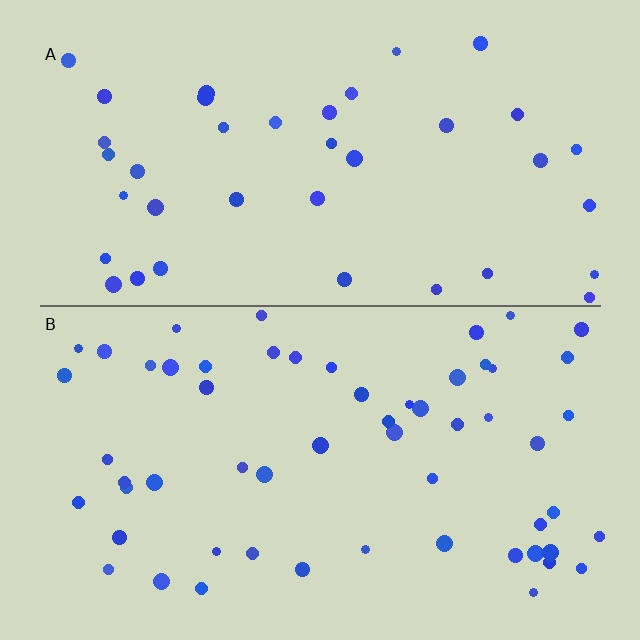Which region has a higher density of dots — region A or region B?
B (the bottom).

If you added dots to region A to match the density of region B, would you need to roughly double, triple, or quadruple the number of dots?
Approximately double.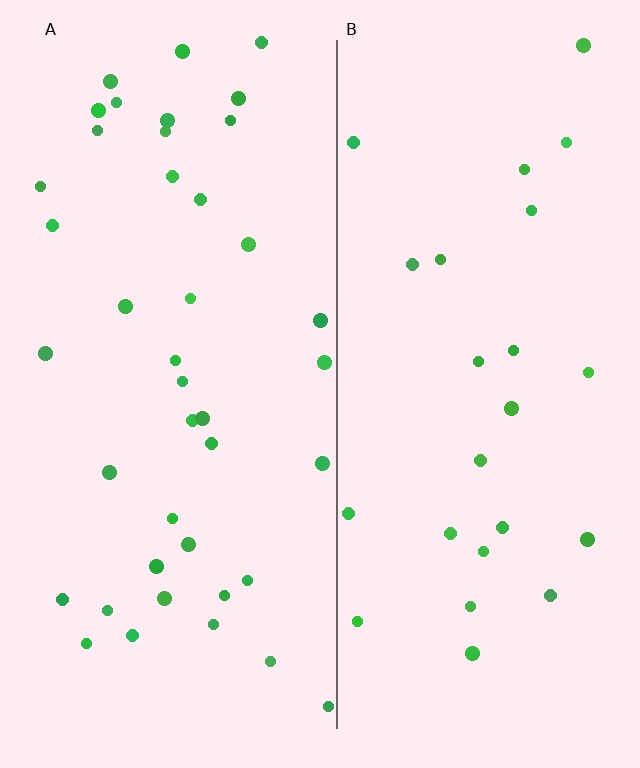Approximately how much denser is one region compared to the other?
Approximately 1.7× — region A over region B.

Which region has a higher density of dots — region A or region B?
A (the left).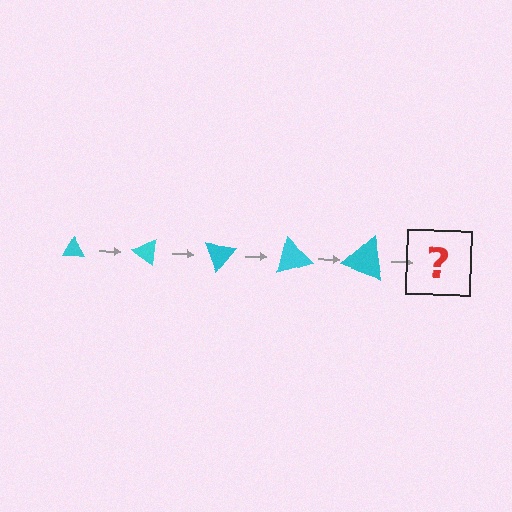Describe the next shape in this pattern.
It should be a triangle, larger than the previous one and rotated 175 degrees from the start.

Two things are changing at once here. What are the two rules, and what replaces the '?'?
The two rules are that the triangle grows larger each step and it rotates 35 degrees each step. The '?' should be a triangle, larger than the previous one and rotated 175 degrees from the start.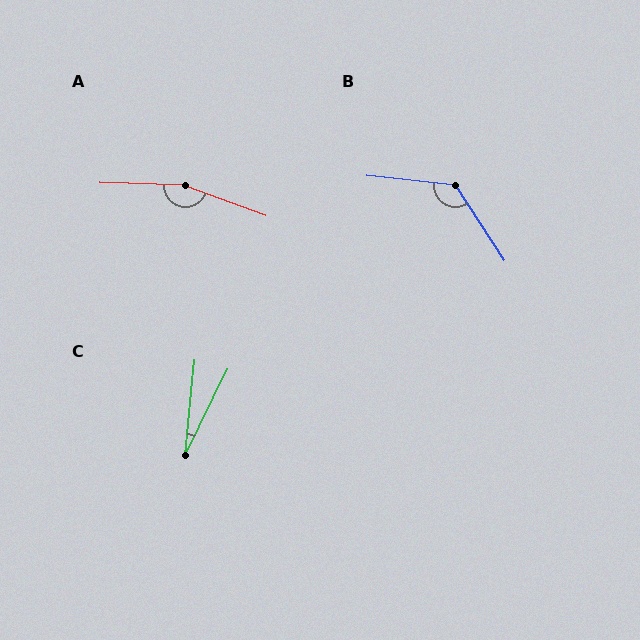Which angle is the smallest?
C, at approximately 21 degrees.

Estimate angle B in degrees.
Approximately 129 degrees.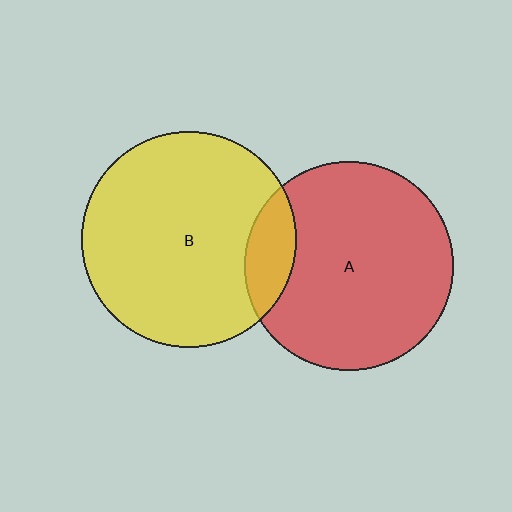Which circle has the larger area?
Circle B (yellow).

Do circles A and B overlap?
Yes.